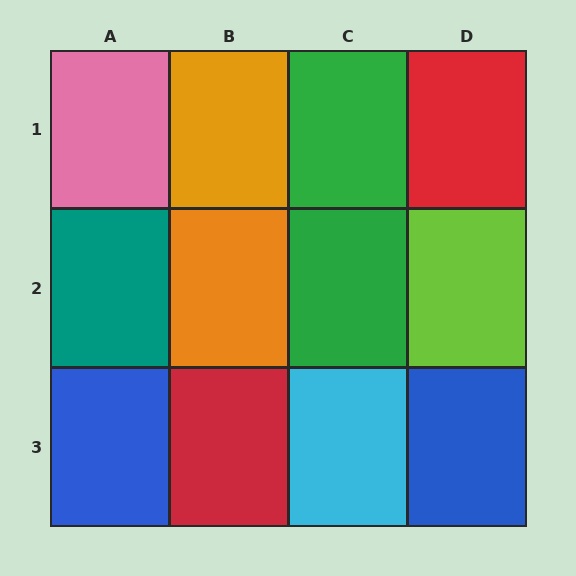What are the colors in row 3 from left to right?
Blue, red, cyan, blue.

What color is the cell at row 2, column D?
Lime.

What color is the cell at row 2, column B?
Orange.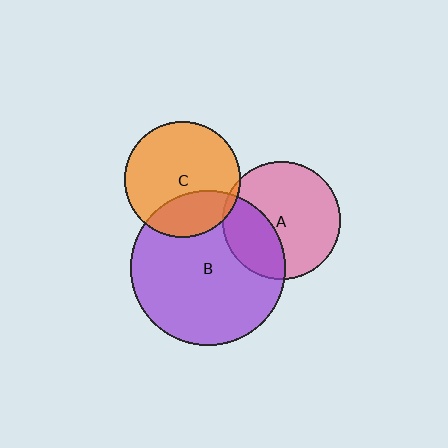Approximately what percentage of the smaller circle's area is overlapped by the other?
Approximately 30%.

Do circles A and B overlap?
Yes.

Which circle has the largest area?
Circle B (purple).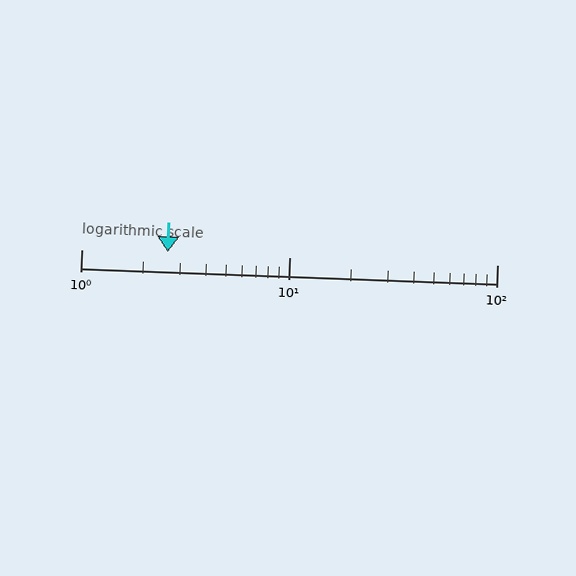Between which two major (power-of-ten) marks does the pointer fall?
The pointer is between 1 and 10.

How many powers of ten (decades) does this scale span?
The scale spans 2 decades, from 1 to 100.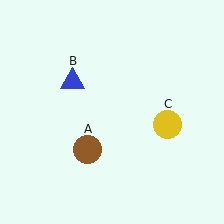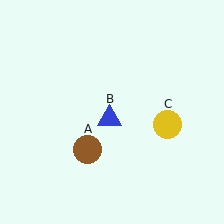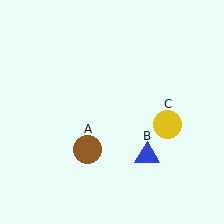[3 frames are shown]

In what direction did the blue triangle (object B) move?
The blue triangle (object B) moved down and to the right.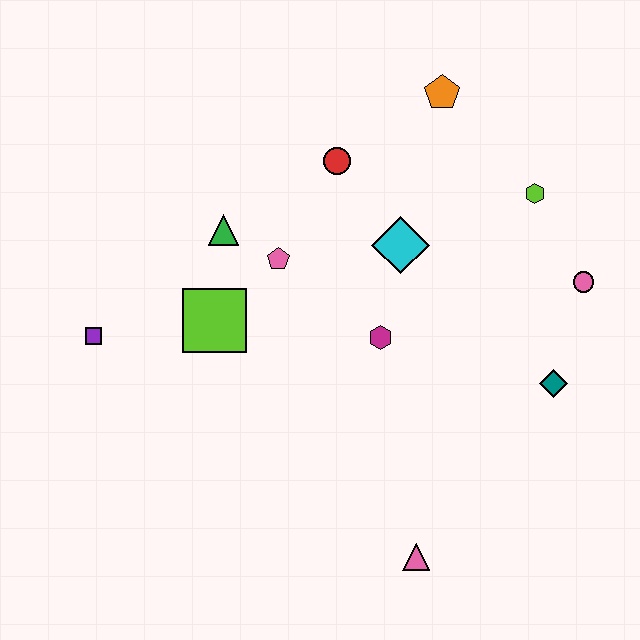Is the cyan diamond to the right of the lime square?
Yes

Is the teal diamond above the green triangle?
No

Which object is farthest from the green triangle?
The pink triangle is farthest from the green triangle.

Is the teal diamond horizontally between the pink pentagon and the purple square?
No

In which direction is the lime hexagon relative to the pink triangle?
The lime hexagon is above the pink triangle.